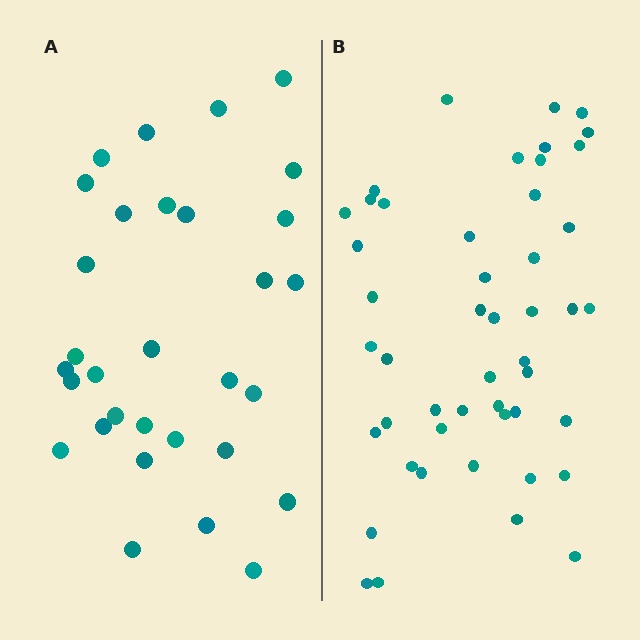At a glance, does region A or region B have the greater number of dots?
Region B (the right region) has more dots.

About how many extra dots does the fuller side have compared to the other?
Region B has approximately 15 more dots than region A.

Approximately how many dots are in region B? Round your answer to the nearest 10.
About 50 dots. (The exact count is 48, which rounds to 50.)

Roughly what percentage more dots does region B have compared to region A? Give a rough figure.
About 55% more.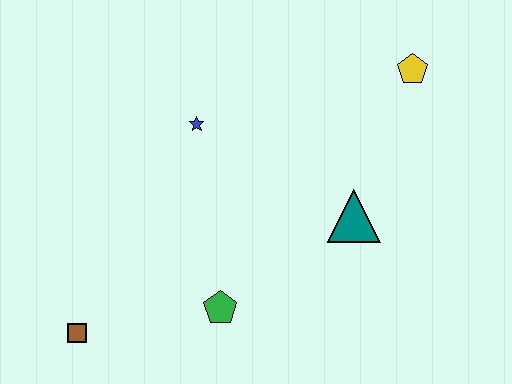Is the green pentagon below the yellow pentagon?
Yes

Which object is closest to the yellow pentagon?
The teal triangle is closest to the yellow pentagon.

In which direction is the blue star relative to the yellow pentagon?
The blue star is to the left of the yellow pentagon.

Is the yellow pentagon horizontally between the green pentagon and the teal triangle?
No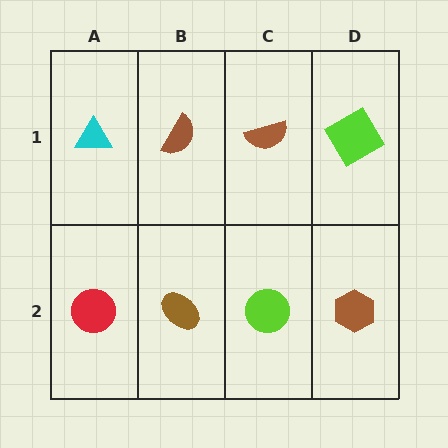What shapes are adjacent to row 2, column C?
A brown semicircle (row 1, column C), a brown ellipse (row 2, column B), a brown hexagon (row 2, column D).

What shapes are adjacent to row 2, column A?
A cyan triangle (row 1, column A), a brown ellipse (row 2, column B).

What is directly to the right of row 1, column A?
A brown semicircle.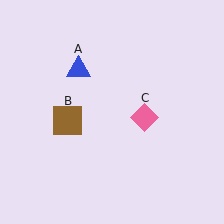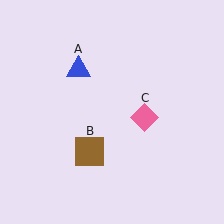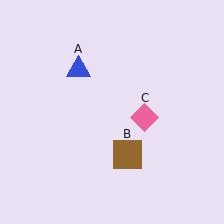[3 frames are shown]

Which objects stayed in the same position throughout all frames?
Blue triangle (object A) and pink diamond (object C) remained stationary.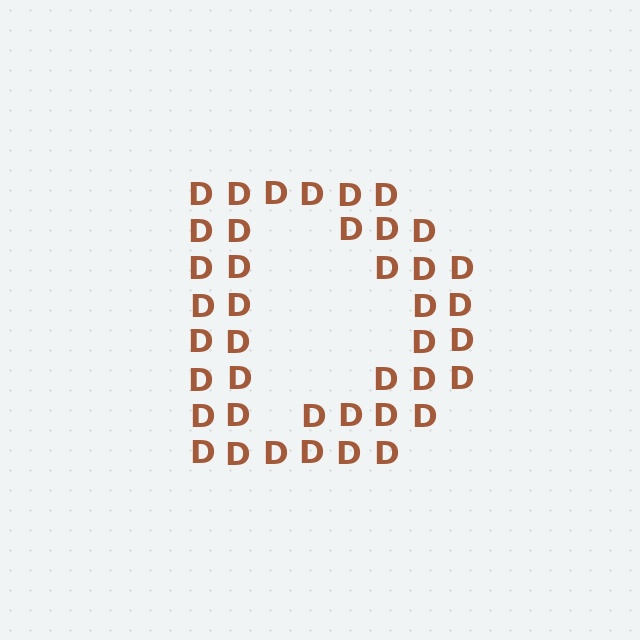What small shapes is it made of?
It is made of small letter D's.